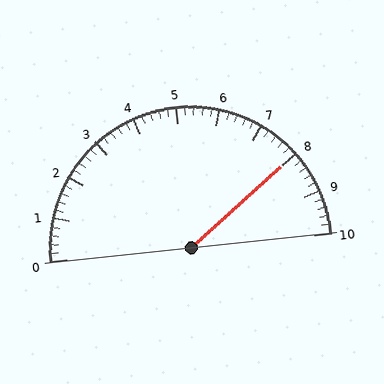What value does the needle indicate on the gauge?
The needle indicates approximately 8.0.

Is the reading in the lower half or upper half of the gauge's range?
The reading is in the upper half of the range (0 to 10).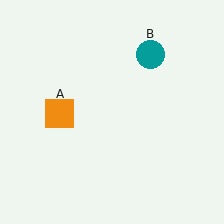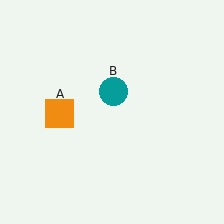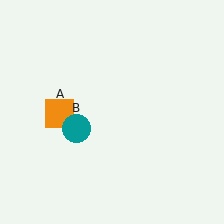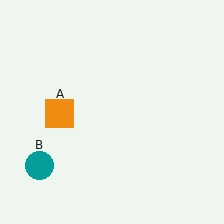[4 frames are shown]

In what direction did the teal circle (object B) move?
The teal circle (object B) moved down and to the left.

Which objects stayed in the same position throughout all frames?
Orange square (object A) remained stationary.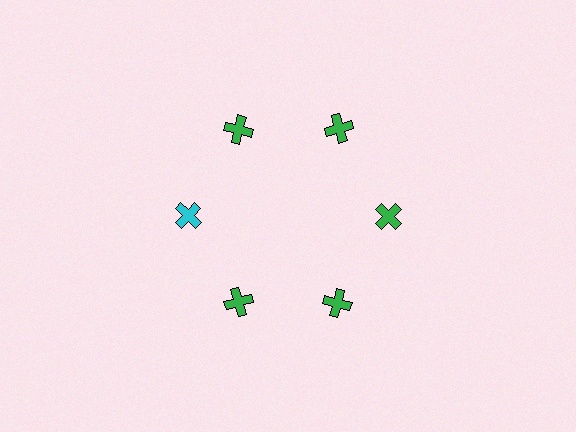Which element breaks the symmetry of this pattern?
The cyan cross at roughly the 9 o'clock position breaks the symmetry. All other shapes are green crosses.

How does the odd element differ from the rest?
It has a different color: cyan instead of green.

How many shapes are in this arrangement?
There are 6 shapes arranged in a ring pattern.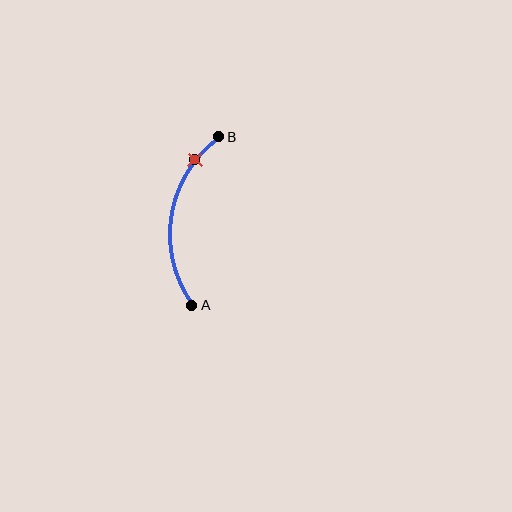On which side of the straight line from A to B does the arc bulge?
The arc bulges to the left of the straight line connecting A and B.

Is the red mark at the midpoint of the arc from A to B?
No. The red mark lies on the arc but is closer to endpoint B. The arc midpoint would be at the point on the curve equidistant along the arc from both A and B.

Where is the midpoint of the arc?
The arc midpoint is the point on the curve farthest from the straight line joining A and B. It sits to the left of that line.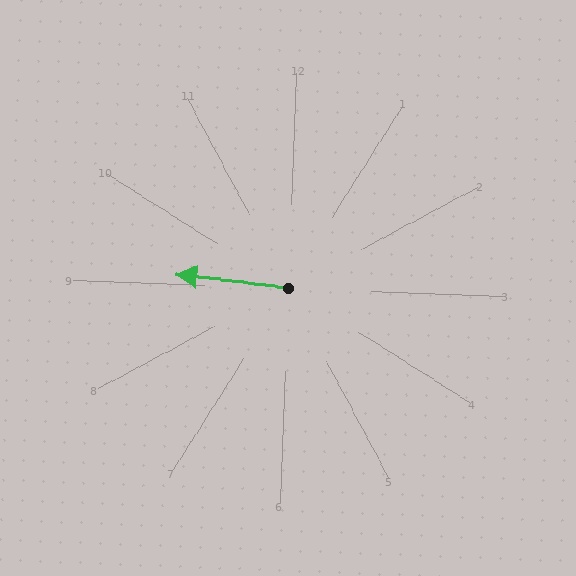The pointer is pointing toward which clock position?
Roughly 9 o'clock.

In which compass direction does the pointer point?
West.